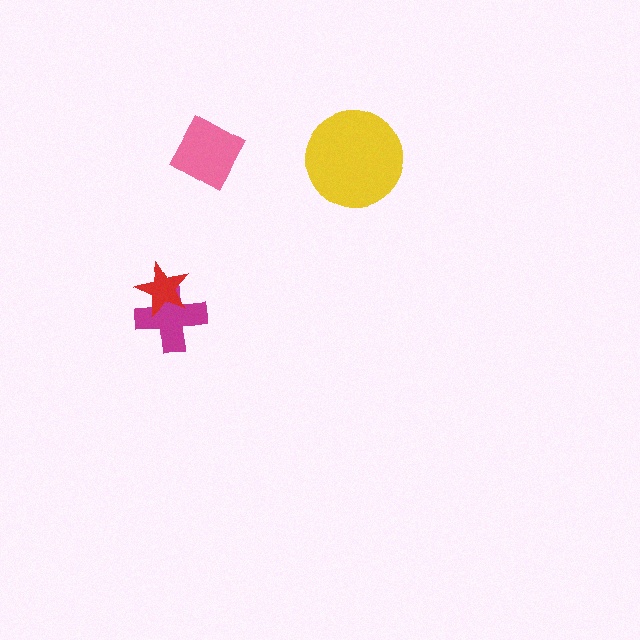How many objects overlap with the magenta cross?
1 object overlaps with the magenta cross.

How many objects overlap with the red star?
1 object overlaps with the red star.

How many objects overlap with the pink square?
0 objects overlap with the pink square.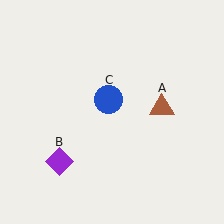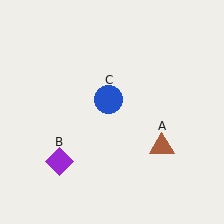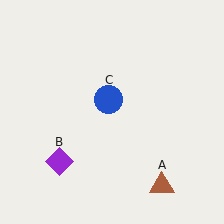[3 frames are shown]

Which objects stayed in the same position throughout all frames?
Purple diamond (object B) and blue circle (object C) remained stationary.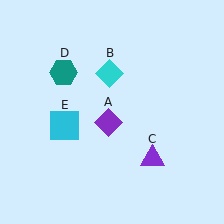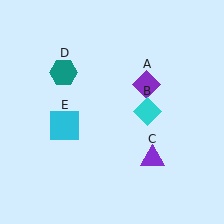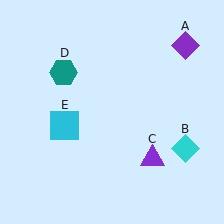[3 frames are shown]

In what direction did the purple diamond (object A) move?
The purple diamond (object A) moved up and to the right.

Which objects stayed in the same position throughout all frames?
Purple triangle (object C) and teal hexagon (object D) and cyan square (object E) remained stationary.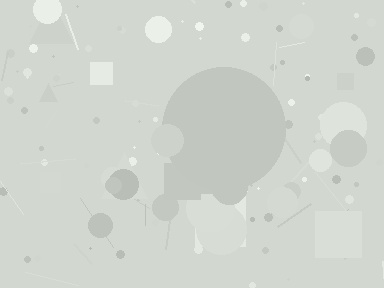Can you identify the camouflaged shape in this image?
The camouflaged shape is a circle.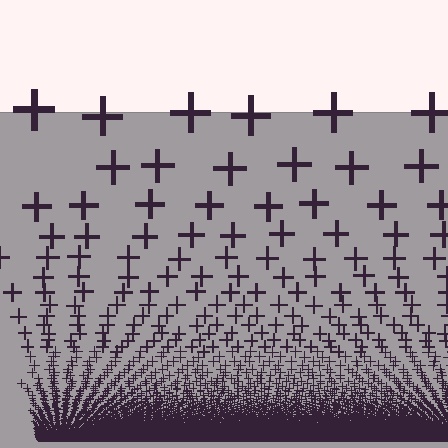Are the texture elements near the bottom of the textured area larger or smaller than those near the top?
Smaller. The gradient is inverted — elements near the bottom are smaller and denser.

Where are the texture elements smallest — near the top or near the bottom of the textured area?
Near the bottom.